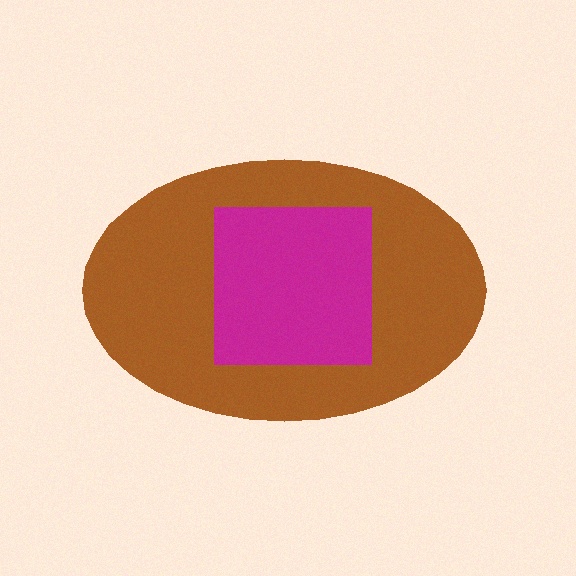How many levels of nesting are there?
2.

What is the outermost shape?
The brown ellipse.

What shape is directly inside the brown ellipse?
The magenta square.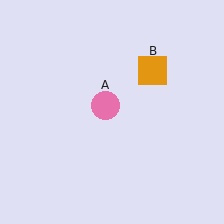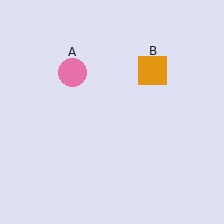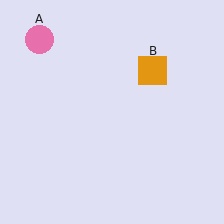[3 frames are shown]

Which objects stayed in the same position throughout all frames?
Orange square (object B) remained stationary.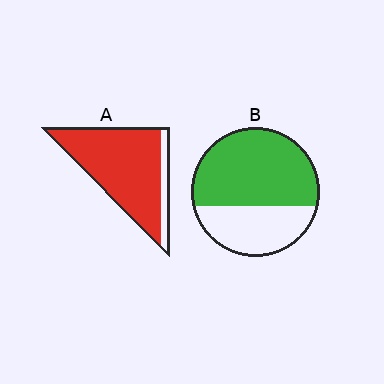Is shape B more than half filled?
Yes.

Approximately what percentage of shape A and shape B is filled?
A is approximately 85% and B is approximately 65%.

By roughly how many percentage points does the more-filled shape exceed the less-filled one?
By roughly 25 percentage points (A over B).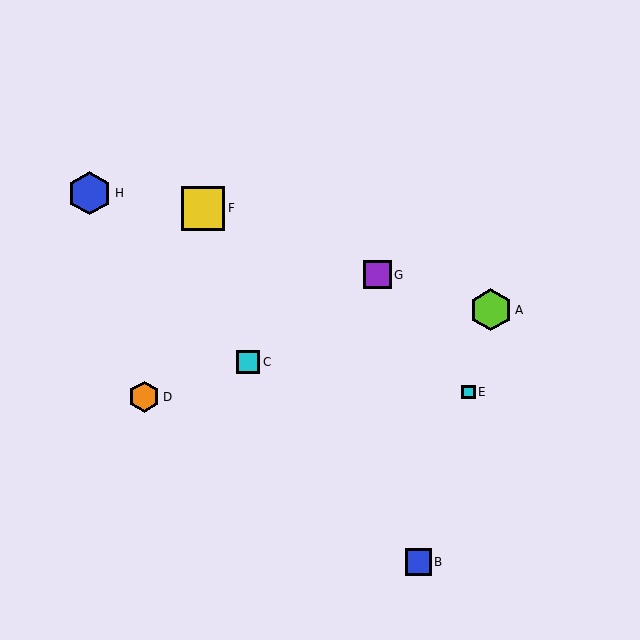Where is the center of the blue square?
The center of the blue square is at (418, 562).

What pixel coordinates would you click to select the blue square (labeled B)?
Click at (418, 562) to select the blue square B.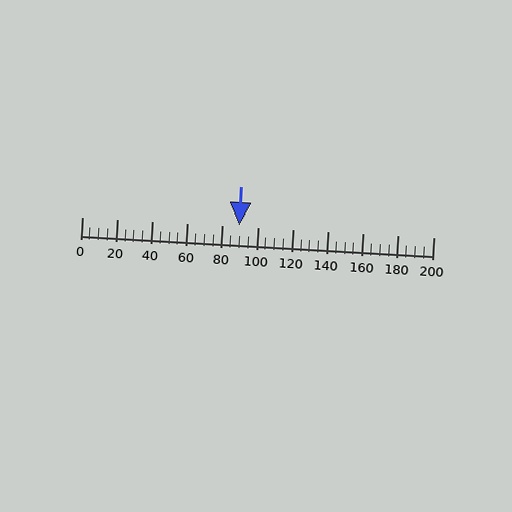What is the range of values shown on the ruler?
The ruler shows values from 0 to 200.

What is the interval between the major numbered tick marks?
The major tick marks are spaced 20 units apart.